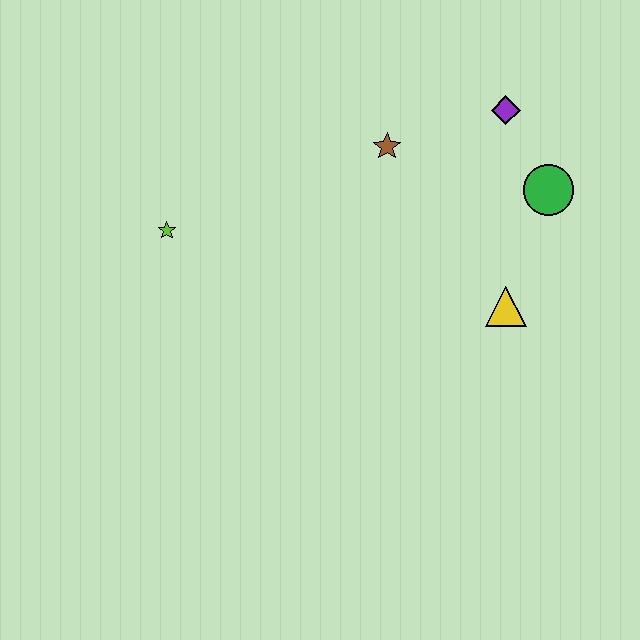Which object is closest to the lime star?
The brown star is closest to the lime star.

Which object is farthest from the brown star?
The lime star is farthest from the brown star.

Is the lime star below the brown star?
Yes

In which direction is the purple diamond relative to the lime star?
The purple diamond is to the right of the lime star.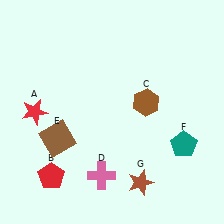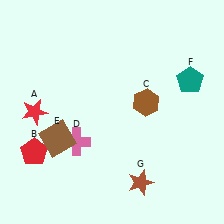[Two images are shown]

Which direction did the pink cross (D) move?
The pink cross (D) moved up.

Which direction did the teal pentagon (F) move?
The teal pentagon (F) moved up.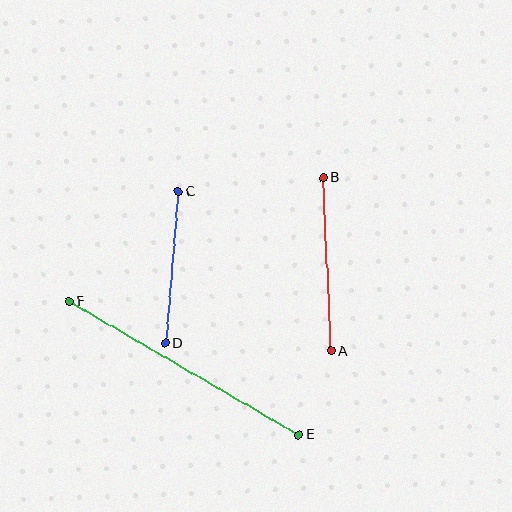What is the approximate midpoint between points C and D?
The midpoint is at approximately (172, 268) pixels.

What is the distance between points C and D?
The distance is approximately 152 pixels.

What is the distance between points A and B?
The distance is approximately 173 pixels.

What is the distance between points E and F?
The distance is approximately 265 pixels.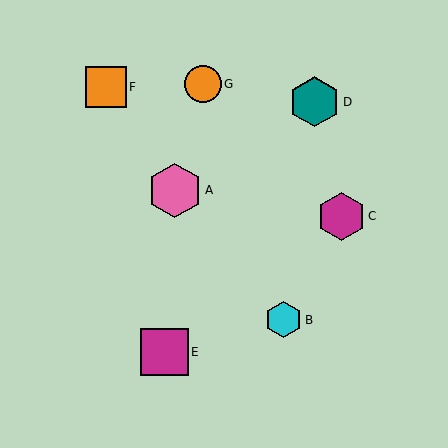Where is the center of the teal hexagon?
The center of the teal hexagon is at (315, 102).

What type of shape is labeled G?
Shape G is an orange circle.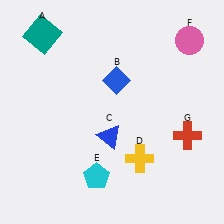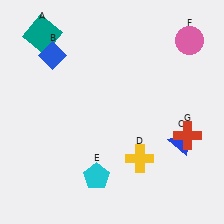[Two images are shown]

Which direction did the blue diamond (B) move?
The blue diamond (B) moved left.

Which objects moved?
The objects that moved are: the blue diamond (B), the blue triangle (C).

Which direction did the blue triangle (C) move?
The blue triangle (C) moved right.